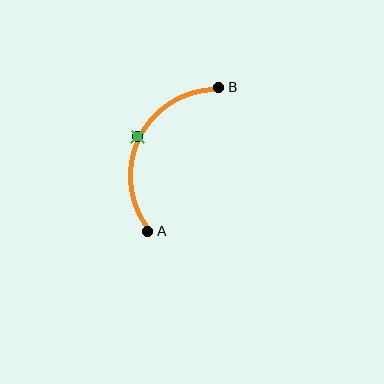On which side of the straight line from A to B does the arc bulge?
The arc bulges to the left of the straight line connecting A and B.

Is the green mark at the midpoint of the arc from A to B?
Yes. The green mark lies on the arc at equal arc-length from both A and B — it is the arc midpoint.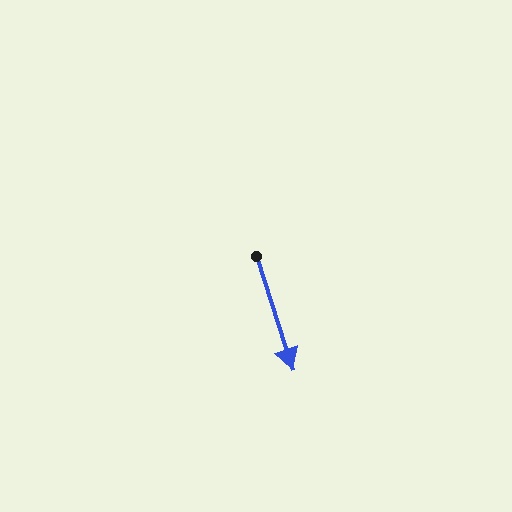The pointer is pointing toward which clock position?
Roughly 5 o'clock.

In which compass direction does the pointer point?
South.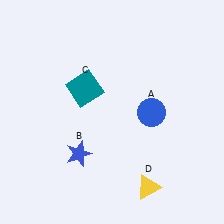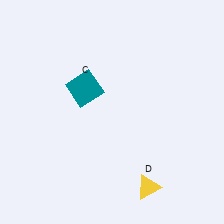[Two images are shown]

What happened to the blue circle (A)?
The blue circle (A) was removed in Image 2. It was in the bottom-right area of Image 1.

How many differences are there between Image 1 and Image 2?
There are 2 differences between the two images.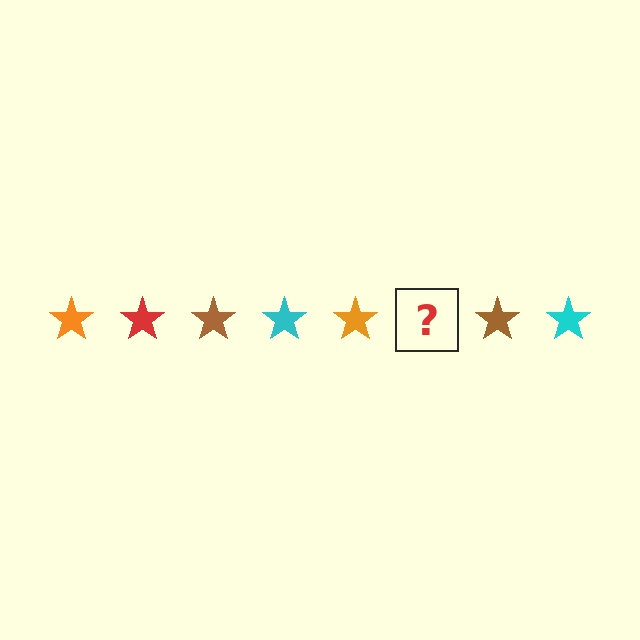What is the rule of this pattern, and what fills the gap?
The rule is that the pattern cycles through orange, red, brown, cyan stars. The gap should be filled with a red star.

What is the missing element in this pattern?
The missing element is a red star.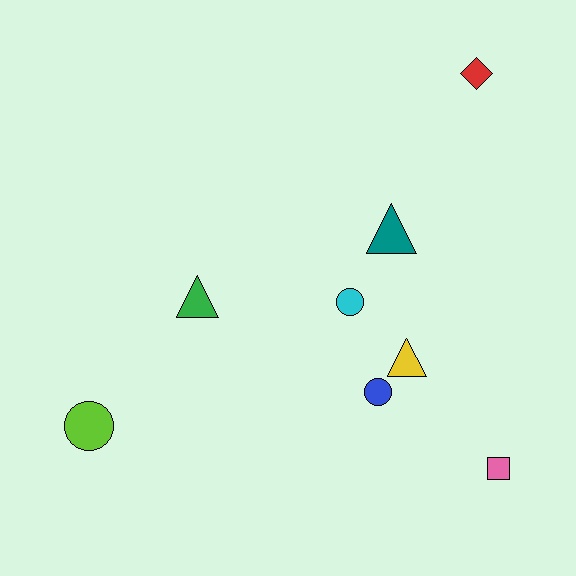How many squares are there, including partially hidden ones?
There is 1 square.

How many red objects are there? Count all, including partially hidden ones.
There is 1 red object.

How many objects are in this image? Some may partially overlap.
There are 8 objects.